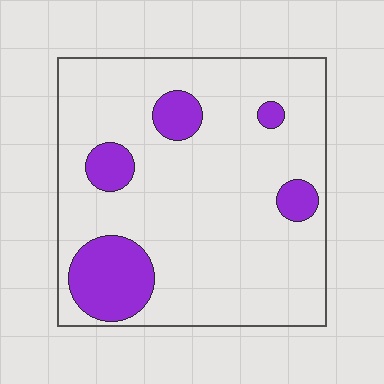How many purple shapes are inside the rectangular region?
5.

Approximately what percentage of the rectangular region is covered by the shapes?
Approximately 15%.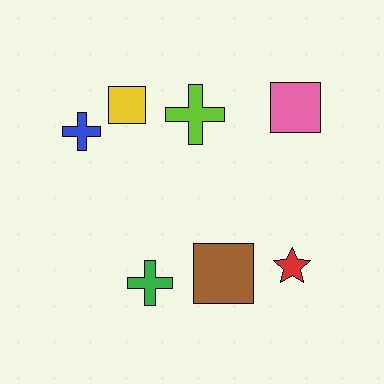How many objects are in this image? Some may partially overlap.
There are 7 objects.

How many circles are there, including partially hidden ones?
There are no circles.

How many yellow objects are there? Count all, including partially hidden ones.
There is 1 yellow object.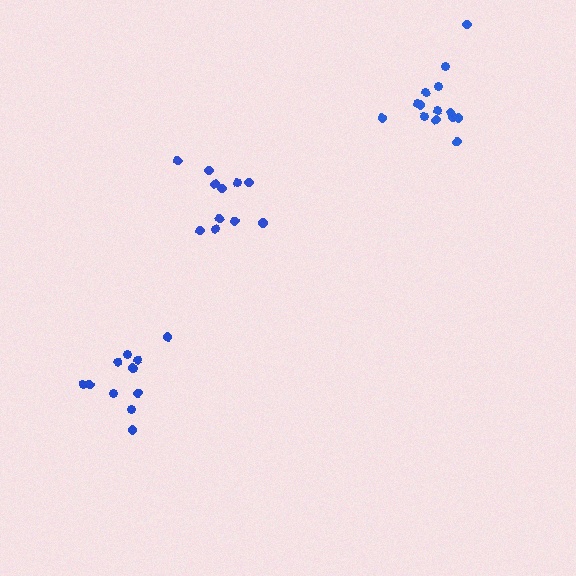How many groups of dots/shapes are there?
There are 3 groups.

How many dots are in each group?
Group 1: 11 dots, Group 2: 14 dots, Group 3: 12 dots (37 total).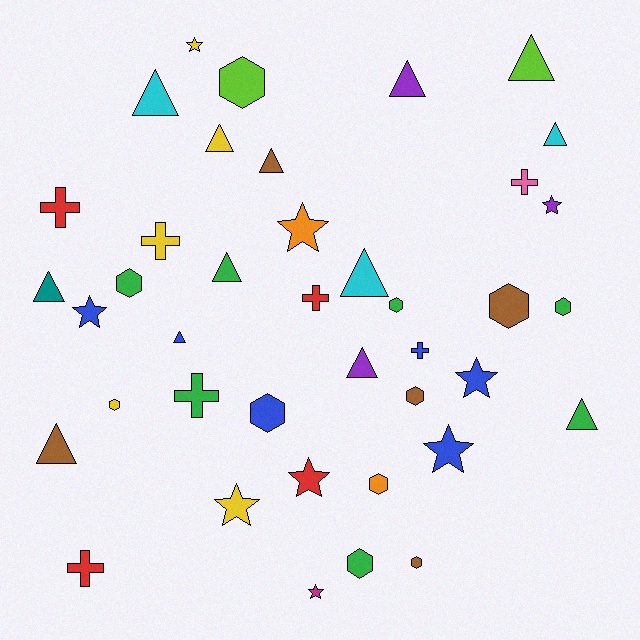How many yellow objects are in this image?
There are 5 yellow objects.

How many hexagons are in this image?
There are 11 hexagons.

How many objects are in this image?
There are 40 objects.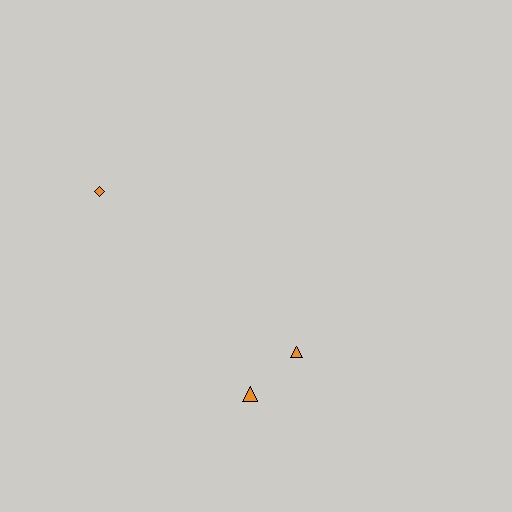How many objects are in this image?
There are 3 objects.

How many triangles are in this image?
There are 2 triangles.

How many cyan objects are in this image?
There are no cyan objects.